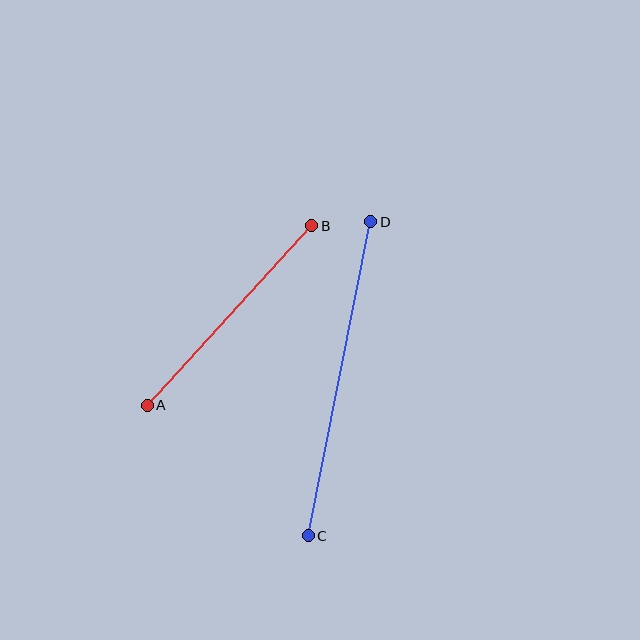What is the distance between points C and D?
The distance is approximately 320 pixels.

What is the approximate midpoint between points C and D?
The midpoint is at approximately (339, 379) pixels.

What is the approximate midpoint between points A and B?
The midpoint is at approximately (229, 316) pixels.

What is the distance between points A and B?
The distance is approximately 243 pixels.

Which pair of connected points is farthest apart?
Points C and D are farthest apart.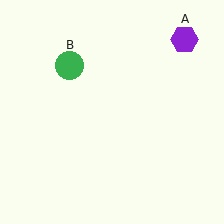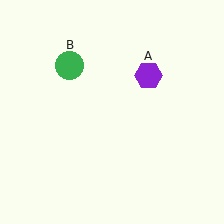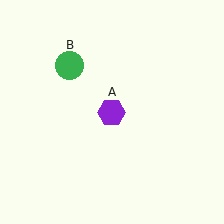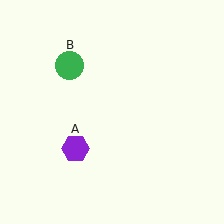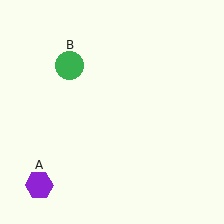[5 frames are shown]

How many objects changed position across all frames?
1 object changed position: purple hexagon (object A).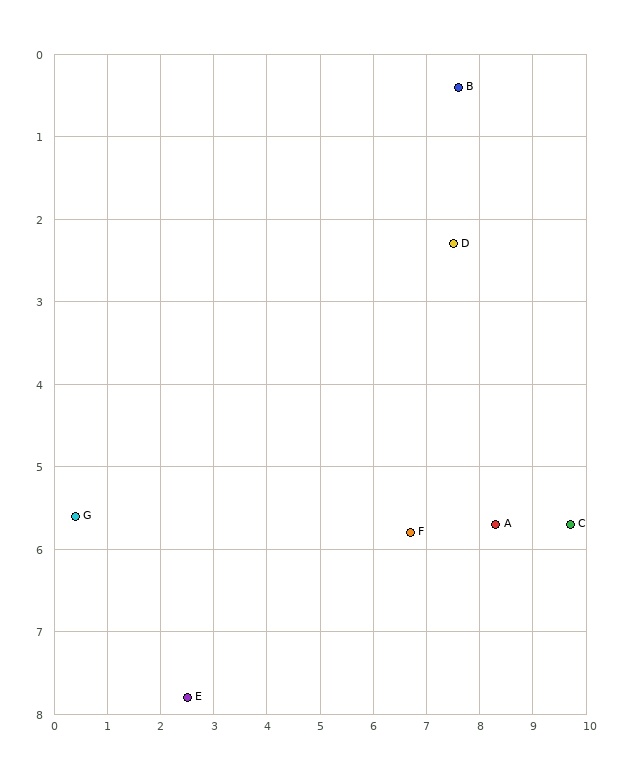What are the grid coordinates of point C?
Point C is at approximately (9.7, 5.7).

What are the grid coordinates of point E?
Point E is at approximately (2.5, 7.8).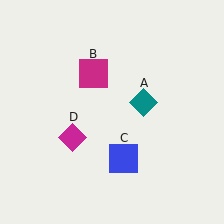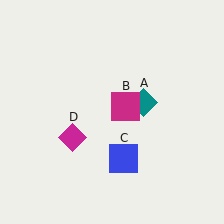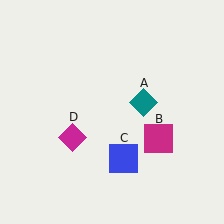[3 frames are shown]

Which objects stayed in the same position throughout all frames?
Teal diamond (object A) and blue square (object C) and magenta diamond (object D) remained stationary.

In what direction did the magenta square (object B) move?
The magenta square (object B) moved down and to the right.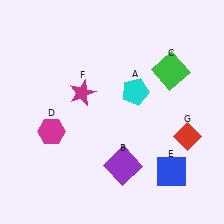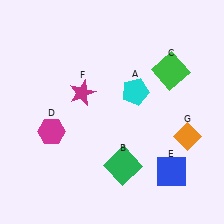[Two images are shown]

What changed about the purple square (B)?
In Image 1, B is purple. In Image 2, it changed to green.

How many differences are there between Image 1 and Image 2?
There are 2 differences between the two images.